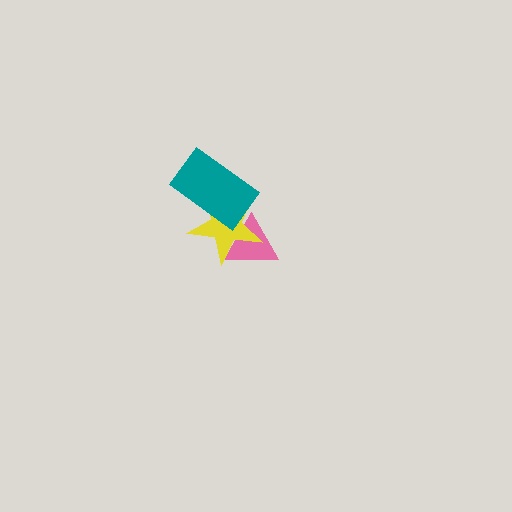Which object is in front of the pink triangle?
The yellow star is in front of the pink triangle.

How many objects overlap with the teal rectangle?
1 object overlaps with the teal rectangle.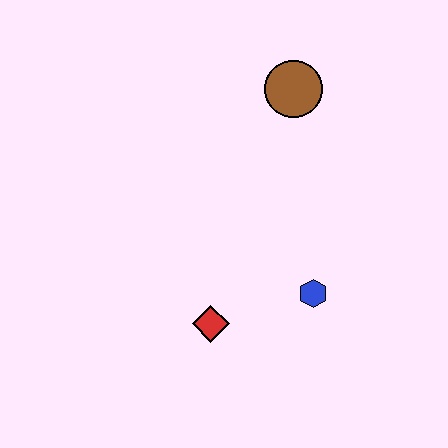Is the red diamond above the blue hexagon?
No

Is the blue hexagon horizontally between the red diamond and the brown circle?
No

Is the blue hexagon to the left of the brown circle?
No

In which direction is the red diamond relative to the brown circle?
The red diamond is below the brown circle.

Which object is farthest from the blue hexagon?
The brown circle is farthest from the blue hexagon.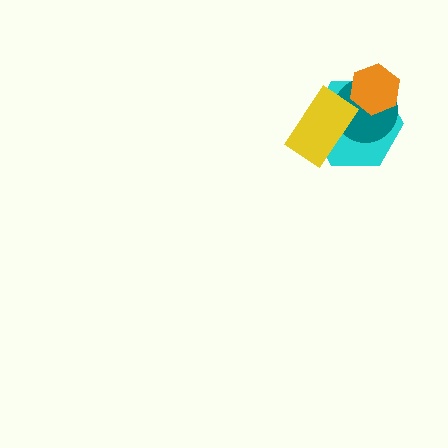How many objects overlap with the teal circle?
3 objects overlap with the teal circle.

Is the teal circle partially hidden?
Yes, it is partially covered by another shape.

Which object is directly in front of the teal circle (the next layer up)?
The yellow rectangle is directly in front of the teal circle.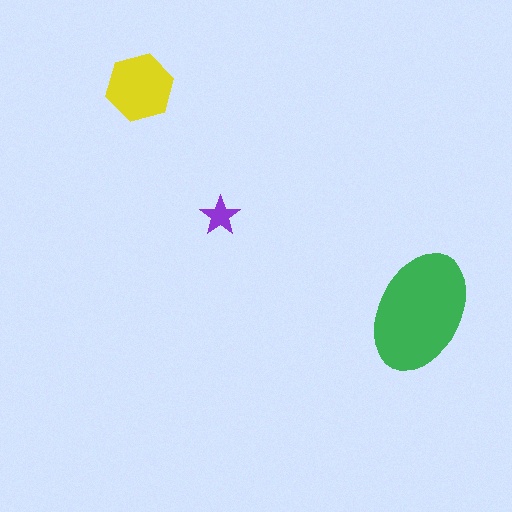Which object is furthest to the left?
The yellow hexagon is leftmost.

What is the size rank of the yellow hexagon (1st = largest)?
2nd.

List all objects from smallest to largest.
The purple star, the yellow hexagon, the green ellipse.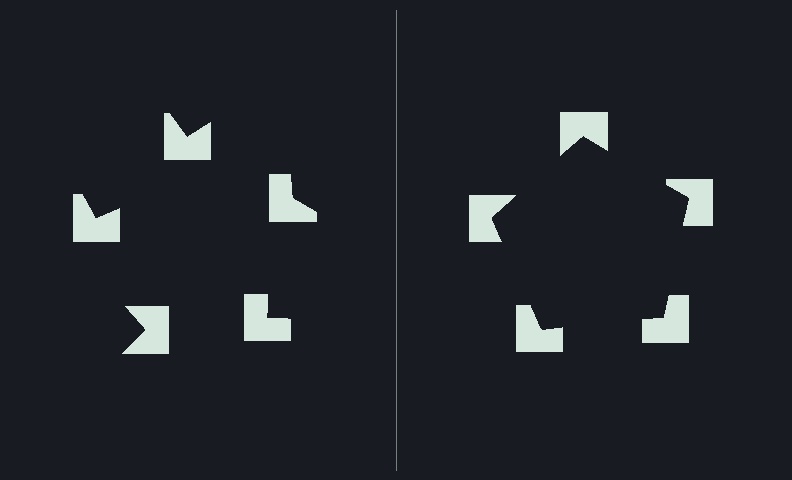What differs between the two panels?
The notched squares are positioned identically on both sides; only the wedge orientations differ. On the right they align to a pentagon; on the left they are misaligned.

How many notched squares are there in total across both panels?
10 — 5 on each side.